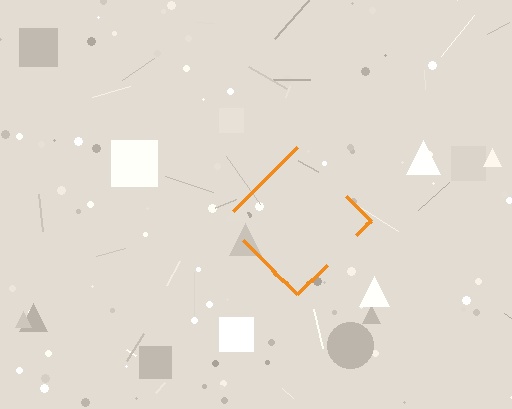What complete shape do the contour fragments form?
The contour fragments form a diamond.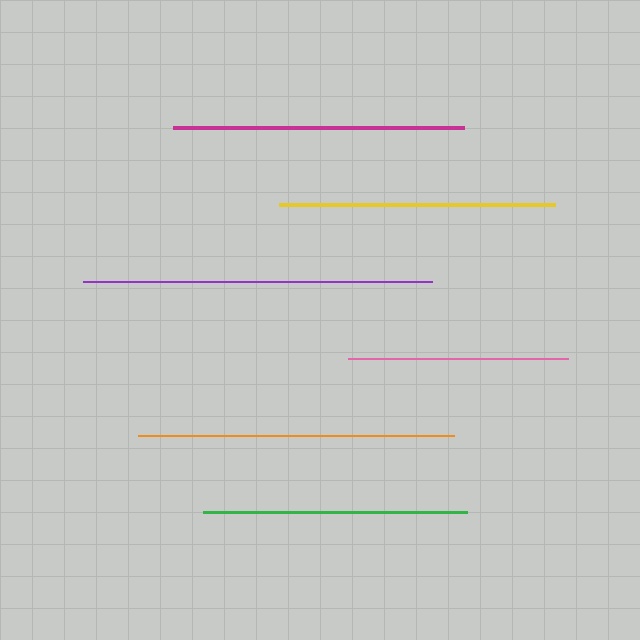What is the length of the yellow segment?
The yellow segment is approximately 276 pixels long.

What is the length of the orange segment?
The orange segment is approximately 316 pixels long.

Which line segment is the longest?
The purple line is the longest at approximately 349 pixels.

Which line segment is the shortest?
The pink line is the shortest at approximately 220 pixels.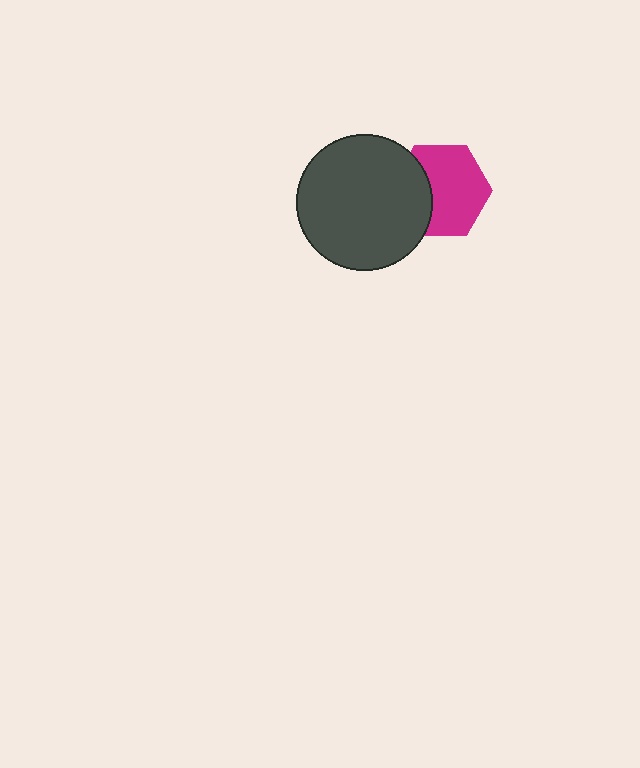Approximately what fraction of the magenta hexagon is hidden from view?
Roughly 33% of the magenta hexagon is hidden behind the dark gray circle.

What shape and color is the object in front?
The object in front is a dark gray circle.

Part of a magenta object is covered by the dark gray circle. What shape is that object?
It is a hexagon.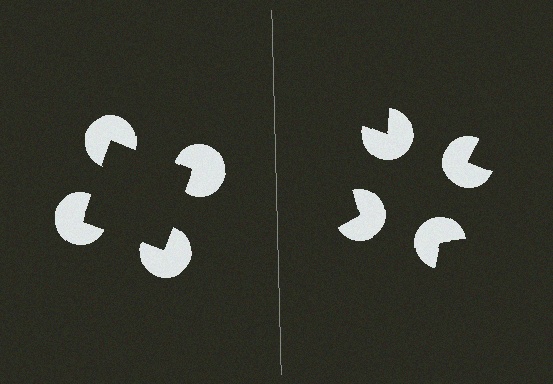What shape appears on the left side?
An illusory square.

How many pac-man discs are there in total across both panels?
8 — 4 on each side.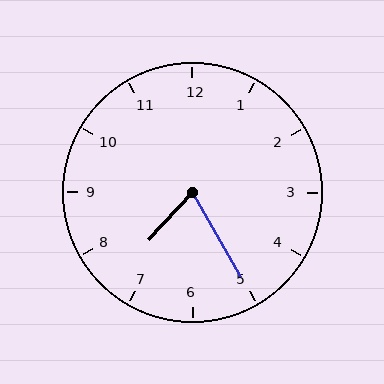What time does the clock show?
7:25.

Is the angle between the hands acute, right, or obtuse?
It is acute.